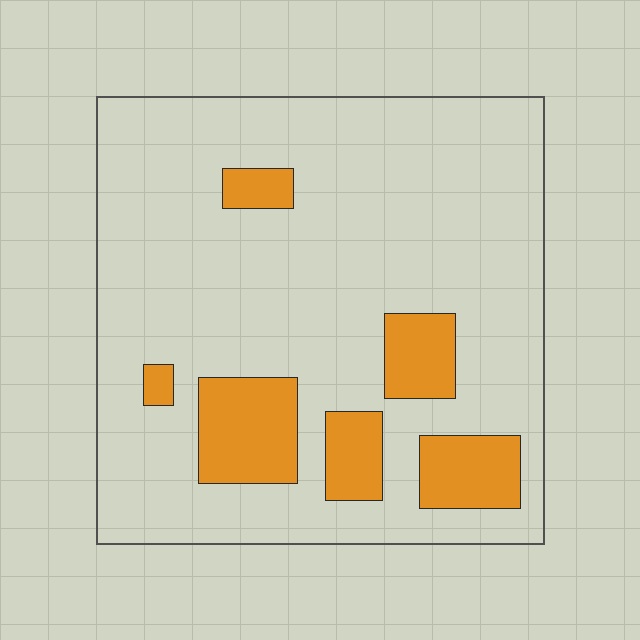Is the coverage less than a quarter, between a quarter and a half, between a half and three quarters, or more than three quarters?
Less than a quarter.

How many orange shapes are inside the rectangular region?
6.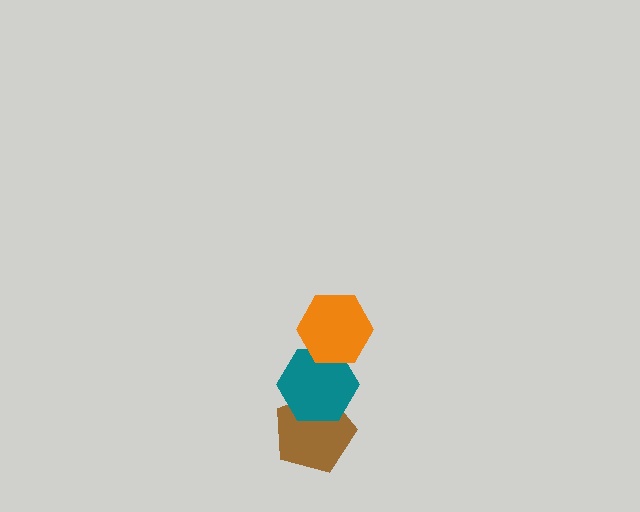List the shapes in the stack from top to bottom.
From top to bottom: the orange hexagon, the teal hexagon, the brown pentagon.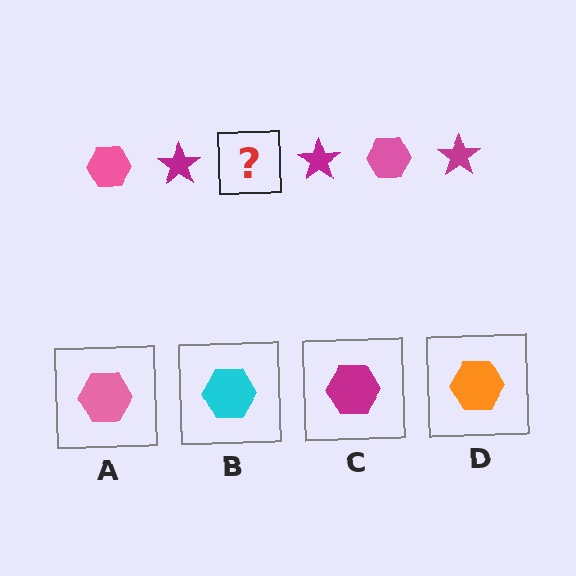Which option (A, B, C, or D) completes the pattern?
A.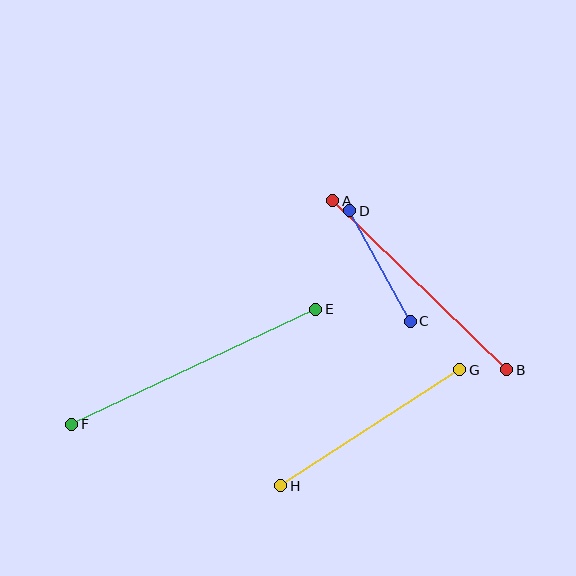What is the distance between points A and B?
The distance is approximately 243 pixels.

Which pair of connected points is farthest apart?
Points E and F are farthest apart.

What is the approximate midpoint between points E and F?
The midpoint is at approximately (194, 367) pixels.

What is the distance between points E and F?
The distance is approximately 270 pixels.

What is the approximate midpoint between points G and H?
The midpoint is at approximately (370, 428) pixels.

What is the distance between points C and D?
The distance is approximately 126 pixels.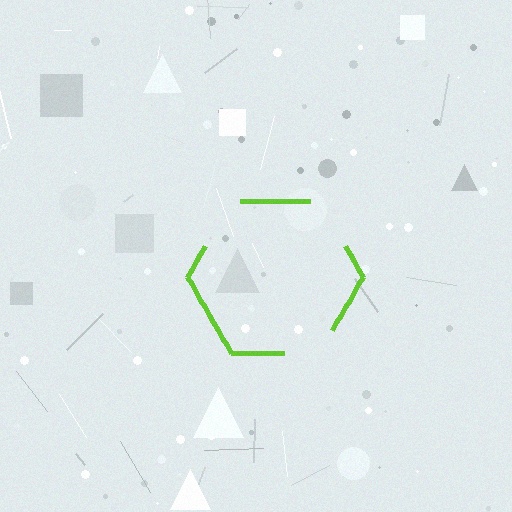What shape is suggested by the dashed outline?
The dashed outline suggests a hexagon.